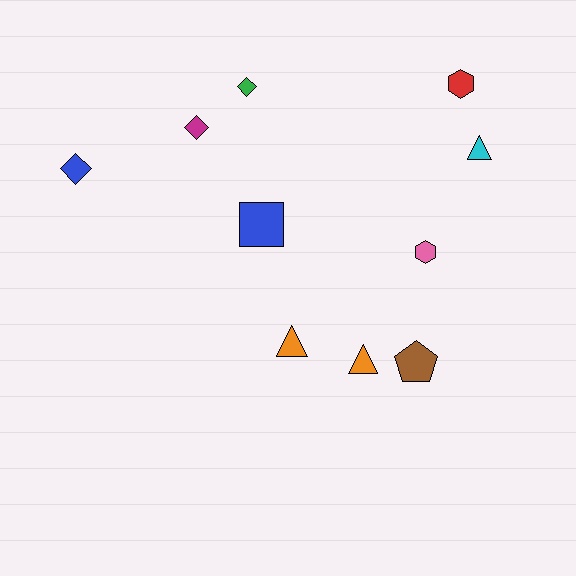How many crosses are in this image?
There are no crosses.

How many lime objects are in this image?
There are no lime objects.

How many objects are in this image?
There are 10 objects.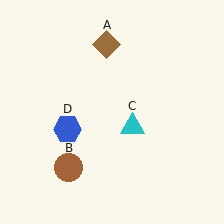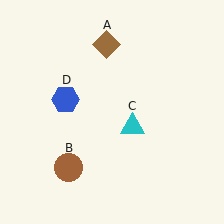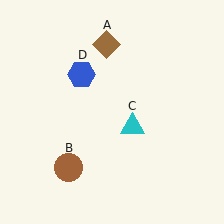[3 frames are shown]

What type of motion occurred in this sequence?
The blue hexagon (object D) rotated clockwise around the center of the scene.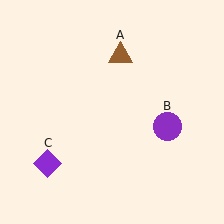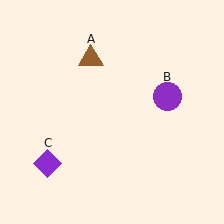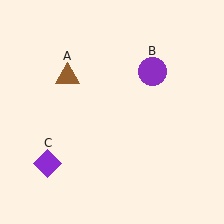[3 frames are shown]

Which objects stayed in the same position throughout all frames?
Purple diamond (object C) remained stationary.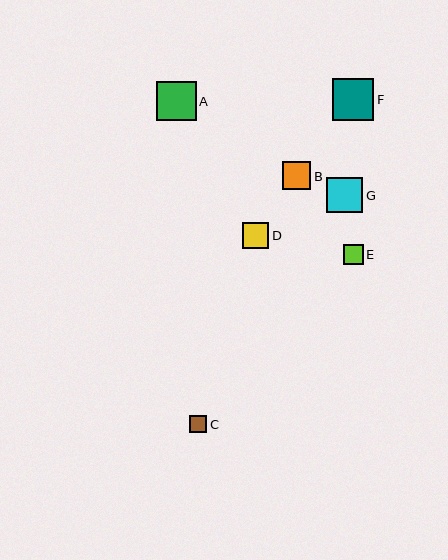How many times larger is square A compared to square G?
Square A is approximately 1.1 times the size of square G.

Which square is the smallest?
Square C is the smallest with a size of approximately 17 pixels.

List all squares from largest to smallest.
From largest to smallest: F, A, G, B, D, E, C.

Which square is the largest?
Square F is the largest with a size of approximately 42 pixels.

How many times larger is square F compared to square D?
Square F is approximately 1.6 times the size of square D.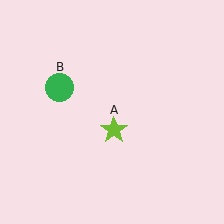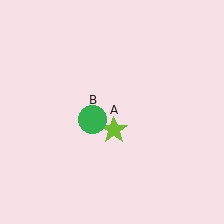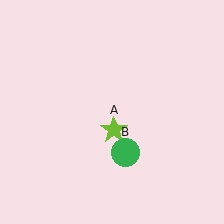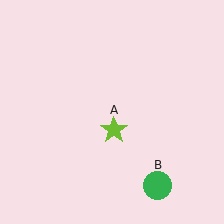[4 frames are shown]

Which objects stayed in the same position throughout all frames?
Lime star (object A) remained stationary.